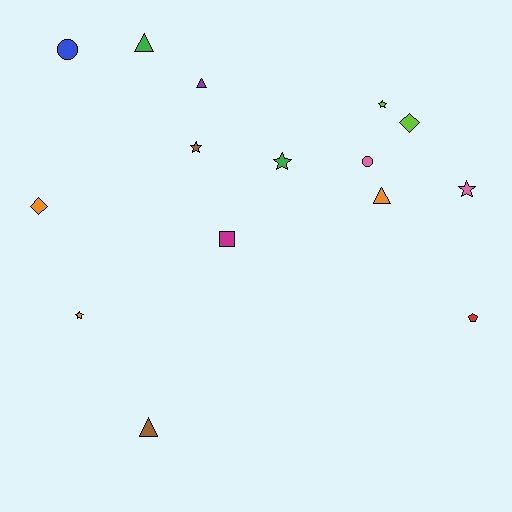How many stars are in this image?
There are 5 stars.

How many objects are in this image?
There are 15 objects.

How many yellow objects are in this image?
There are no yellow objects.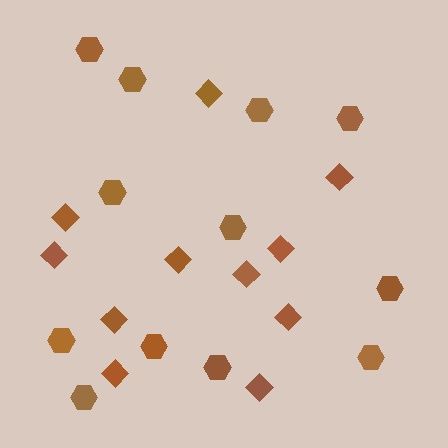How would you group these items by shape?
There are 2 groups: one group of hexagons (12) and one group of diamonds (11).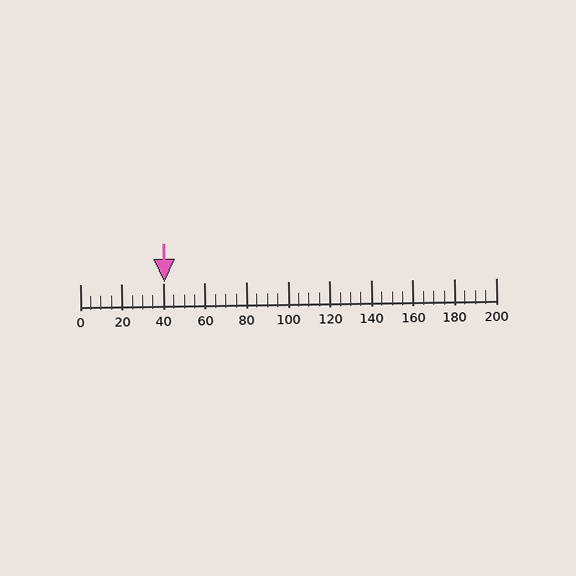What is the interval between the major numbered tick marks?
The major tick marks are spaced 20 units apart.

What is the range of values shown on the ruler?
The ruler shows values from 0 to 200.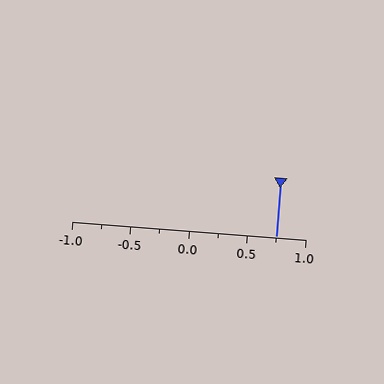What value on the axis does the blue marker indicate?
The marker indicates approximately 0.75.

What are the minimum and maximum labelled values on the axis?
The axis runs from -1.0 to 1.0.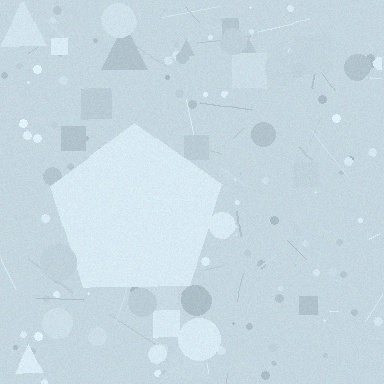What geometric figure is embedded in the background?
A pentagon is embedded in the background.